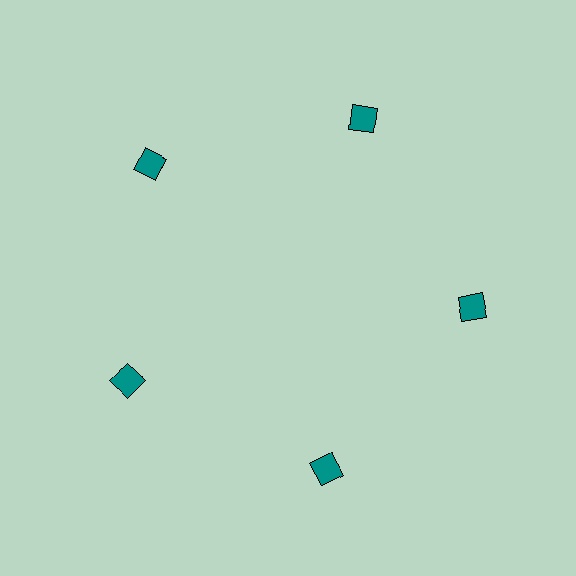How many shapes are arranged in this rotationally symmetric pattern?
There are 5 shapes, arranged in 5 groups of 1.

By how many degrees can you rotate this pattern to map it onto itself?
The pattern maps onto itself every 72 degrees of rotation.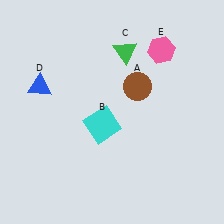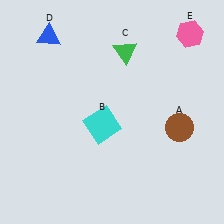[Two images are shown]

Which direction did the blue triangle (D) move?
The blue triangle (D) moved up.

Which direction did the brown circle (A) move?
The brown circle (A) moved right.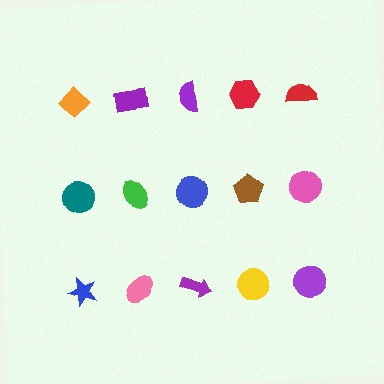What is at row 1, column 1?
An orange diamond.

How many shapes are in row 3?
5 shapes.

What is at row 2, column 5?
A pink circle.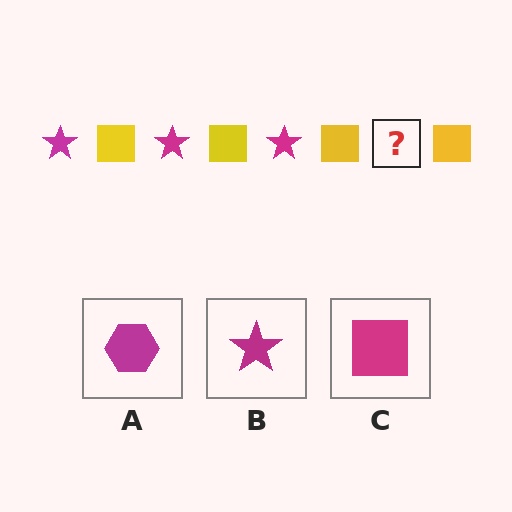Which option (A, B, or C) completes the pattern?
B.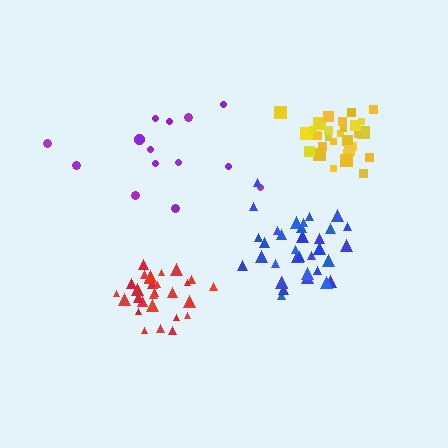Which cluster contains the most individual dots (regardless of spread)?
Blue (34).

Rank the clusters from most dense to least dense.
yellow, red, blue, purple.